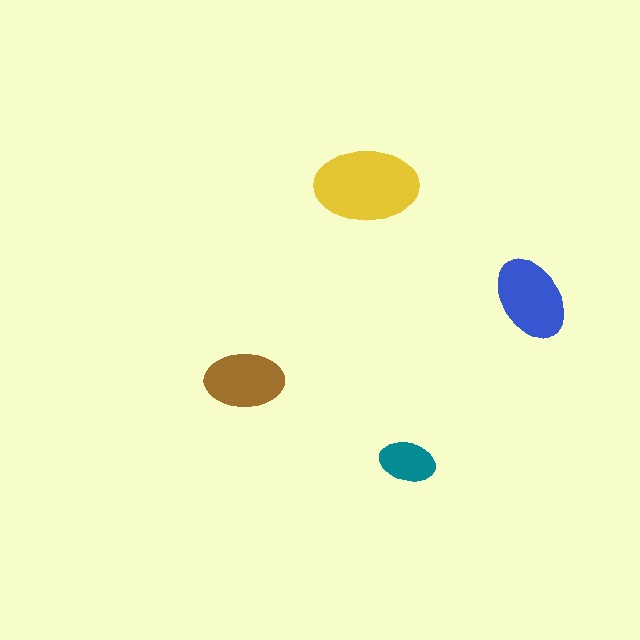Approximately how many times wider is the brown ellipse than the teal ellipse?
About 1.5 times wider.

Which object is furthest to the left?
The brown ellipse is leftmost.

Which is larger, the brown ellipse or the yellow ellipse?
The yellow one.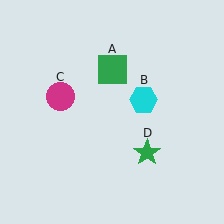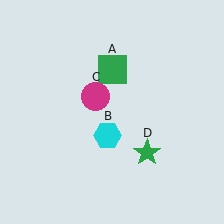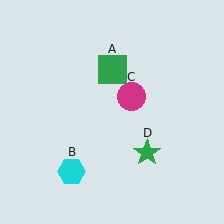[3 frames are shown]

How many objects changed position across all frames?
2 objects changed position: cyan hexagon (object B), magenta circle (object C).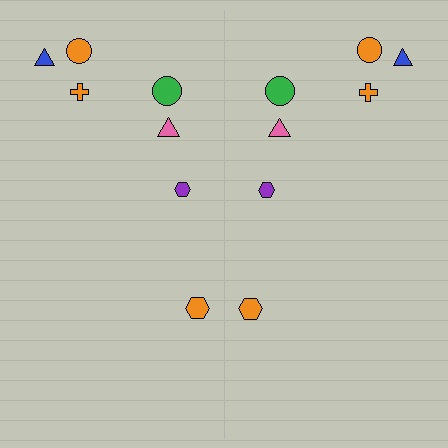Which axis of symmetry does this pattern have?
The pattern has a vertical axis of symmetry running through the center of the image.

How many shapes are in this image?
There are 14 shapes in this image.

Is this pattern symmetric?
Yes, this pattern has bilateral (reflection) symmetry.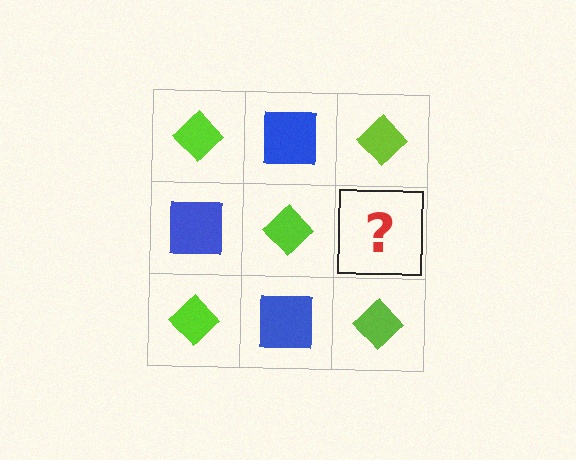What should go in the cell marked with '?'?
The missing cell should contain a blue square.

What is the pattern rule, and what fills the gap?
The rule is that it alternates lime diamond and blue square in a checkerboard pattern. The gap should be filled with a blue square.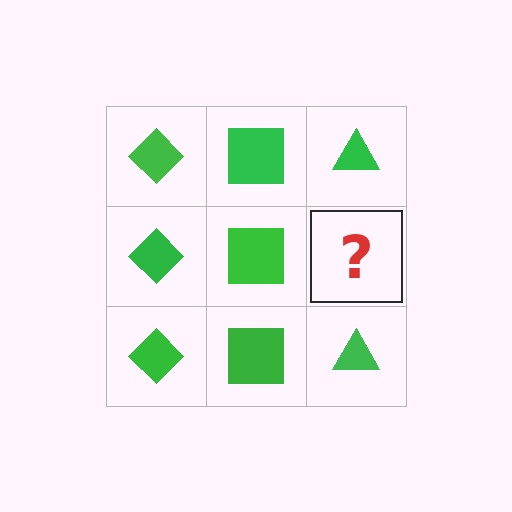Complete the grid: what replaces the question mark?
The question mark should be replaced with a green triangle.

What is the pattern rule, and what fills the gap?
The rule is that each column has a consistent shape. The gap should be filled with a green triangle.